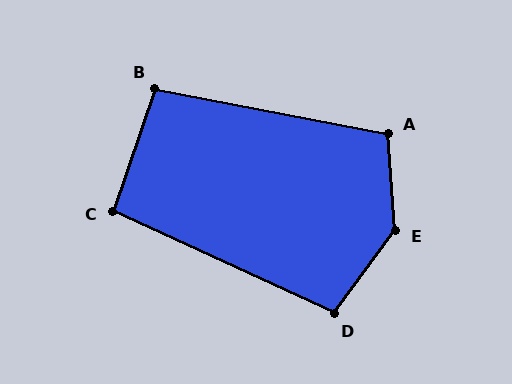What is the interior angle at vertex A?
Approximately 105 degrees (obtuse).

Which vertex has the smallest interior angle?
C, at approximately 96 degrees.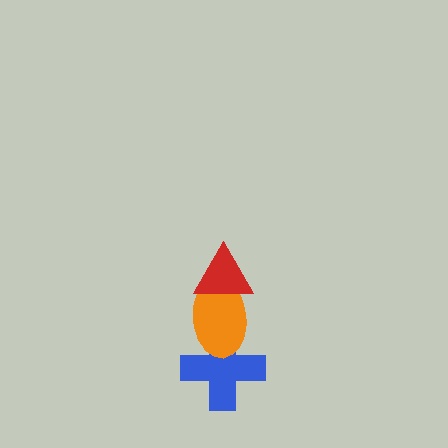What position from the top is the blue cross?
The blue cross is 3rd from the top.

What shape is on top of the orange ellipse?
The red triangle is on top of the orange ellipse.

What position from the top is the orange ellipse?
The orange ellipse is 2nd from the top.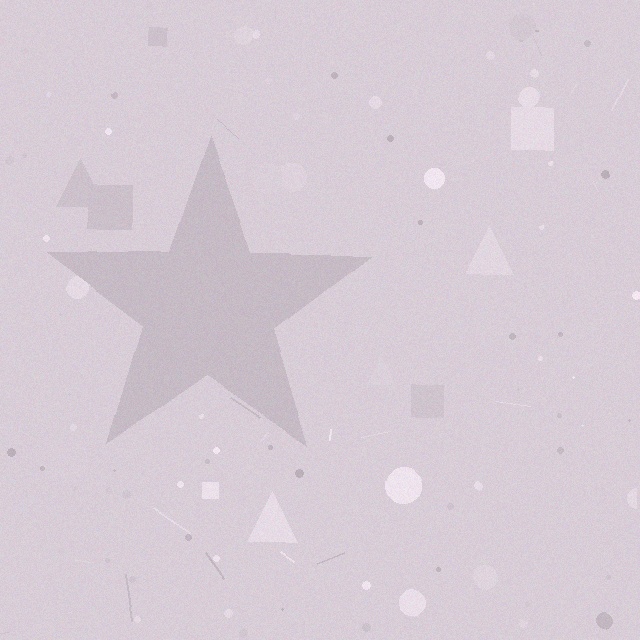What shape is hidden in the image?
A star is hidden in the image.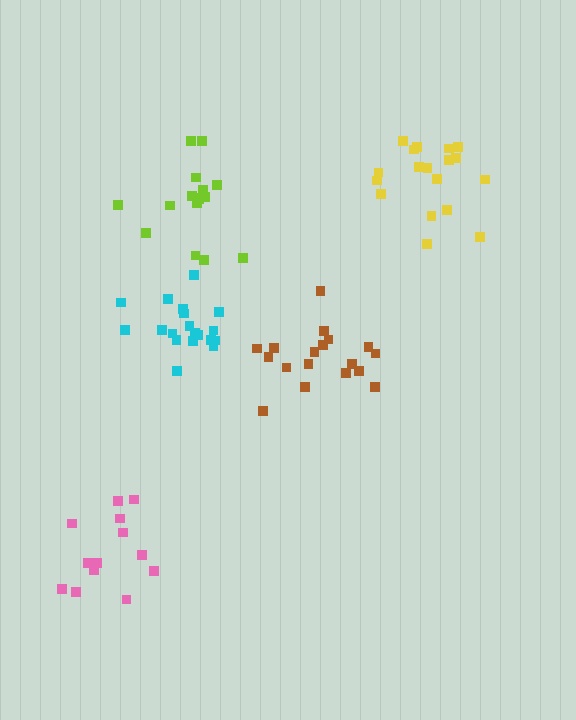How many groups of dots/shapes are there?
There are 5 groups.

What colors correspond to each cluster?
The clusters are colored: lime, yellow, cyan, pink, brown.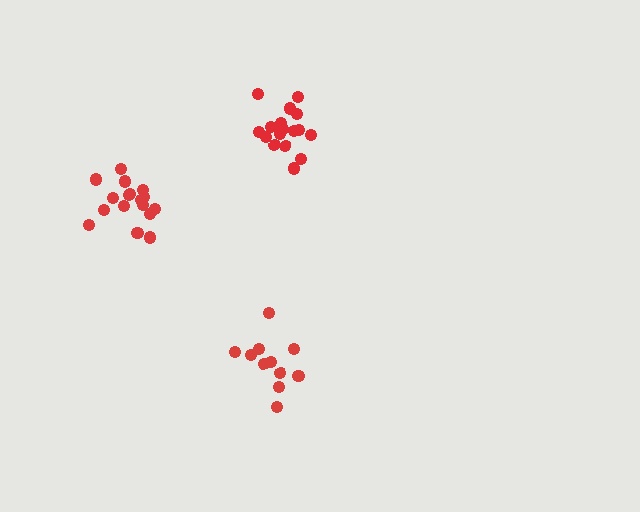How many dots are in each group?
Group 1: 17 dots, Group 2: 11 dots, Group 3: 17 dots (45 total).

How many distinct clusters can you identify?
There are 3 distinct clusters.